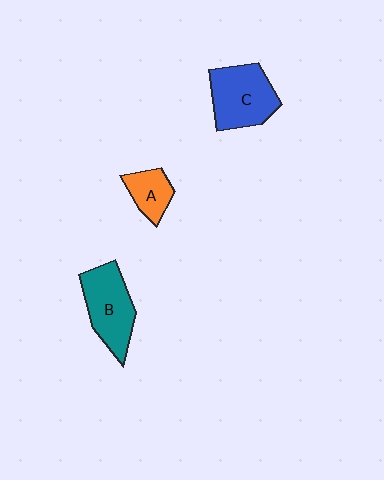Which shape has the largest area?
Shape C (blue).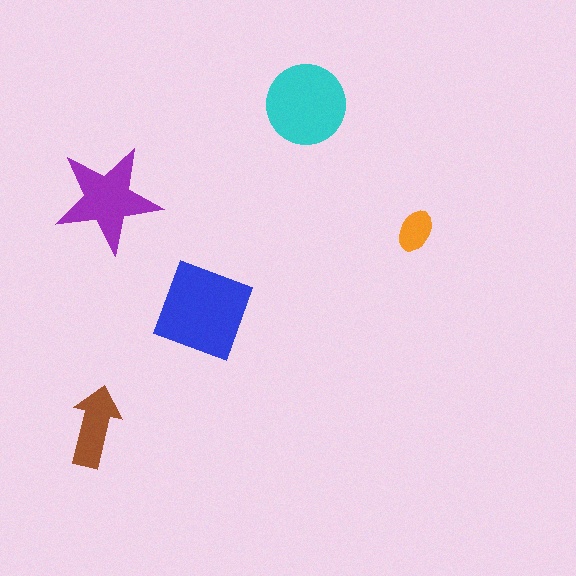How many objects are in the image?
There are 5 objects in the image.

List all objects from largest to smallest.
The blue diamond, the cyan circle, the purple star, the brown arrow, the orange ellipse.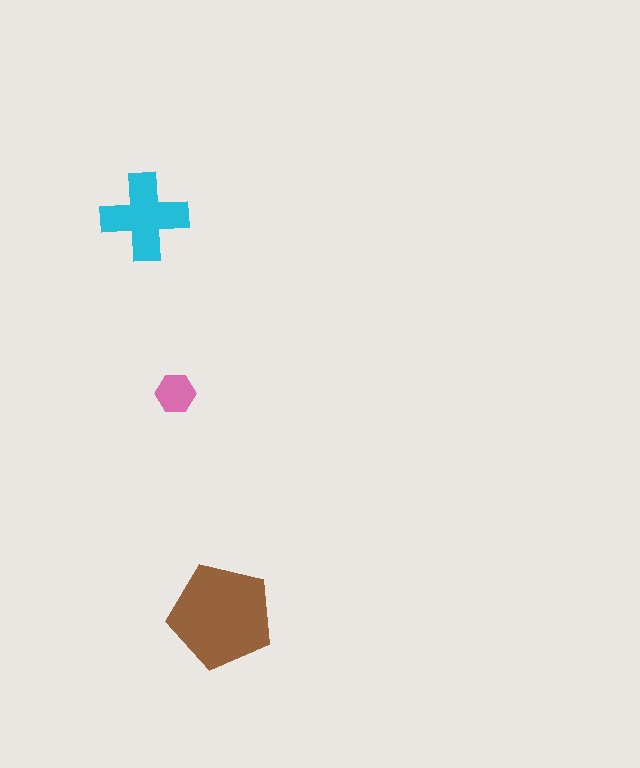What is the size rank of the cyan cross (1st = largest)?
2nd.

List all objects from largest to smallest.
The brown pentagon, the cyan cross, the pink hexagon.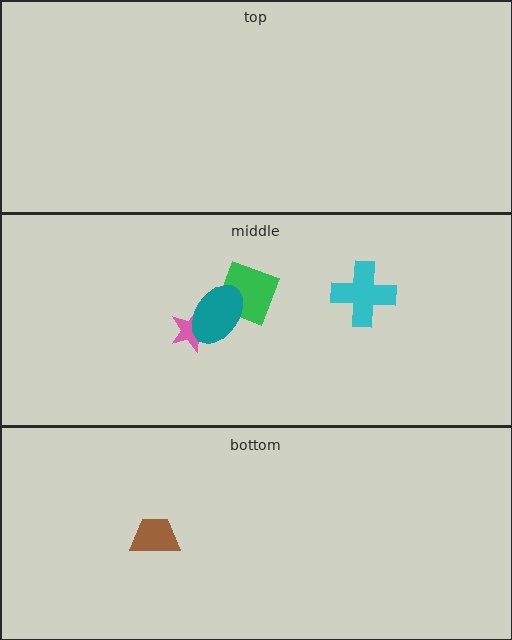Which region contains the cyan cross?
The middle region.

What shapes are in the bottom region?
The brown trapezoid.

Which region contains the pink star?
The middle region.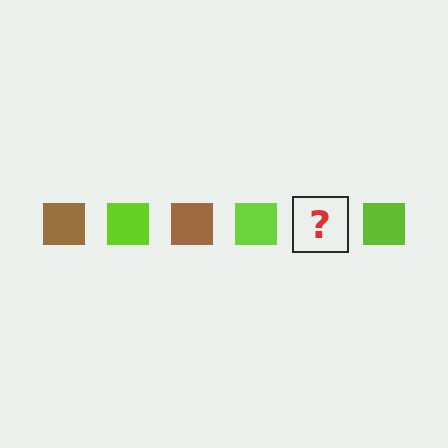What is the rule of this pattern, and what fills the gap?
The rule is that the pattern cycles through brown, lime squares. The gap should be filled with a brown square.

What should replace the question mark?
The question mark should be replaced with a brown square.